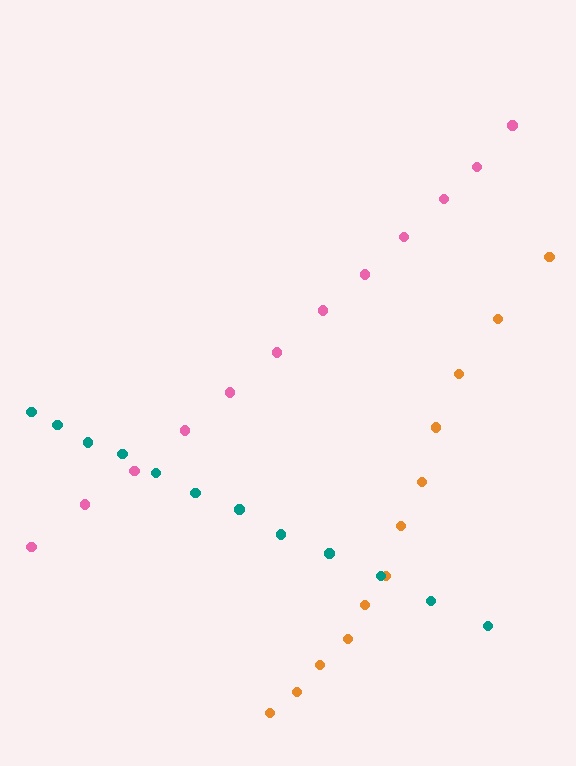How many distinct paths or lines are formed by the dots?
There are 3 distinct paths.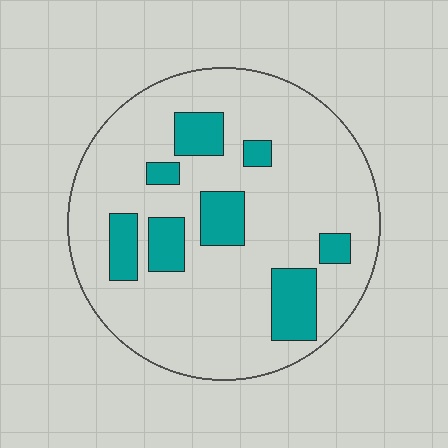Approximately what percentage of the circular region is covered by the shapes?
Approximately 20%.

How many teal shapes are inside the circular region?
8.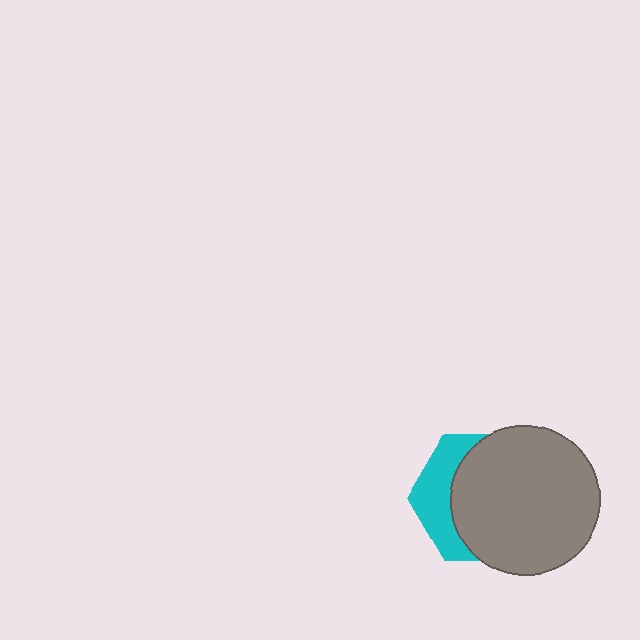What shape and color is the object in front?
The object in front is a gray circle.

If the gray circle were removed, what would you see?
You would see the complete cyan hexagon.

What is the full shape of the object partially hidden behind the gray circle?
The partially hidden object is a cyan hexagon.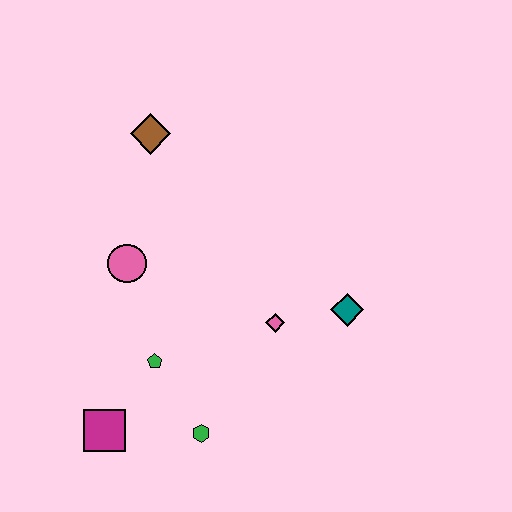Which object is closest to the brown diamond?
The pink circle is closest to the brown diamond.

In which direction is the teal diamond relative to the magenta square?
The teal diamond is to the right of the magenta square.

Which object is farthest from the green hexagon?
The brown diamond is farthest from the green hexagon.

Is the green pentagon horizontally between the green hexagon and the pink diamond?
No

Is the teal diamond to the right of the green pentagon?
Yes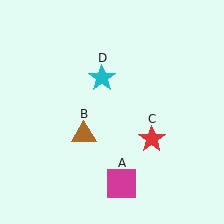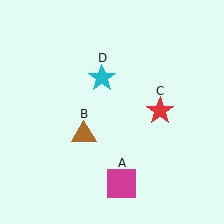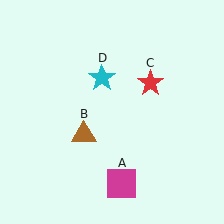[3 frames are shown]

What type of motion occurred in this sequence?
The red star (object C) rotated counterclockwise around the center of the scene.